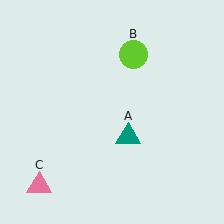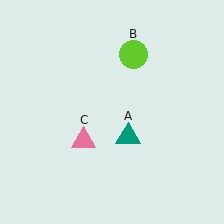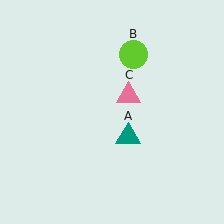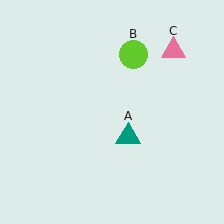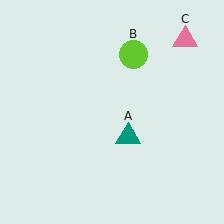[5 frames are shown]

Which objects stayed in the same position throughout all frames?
Teal triangle (object A) and lime circle (object B) remained stationary.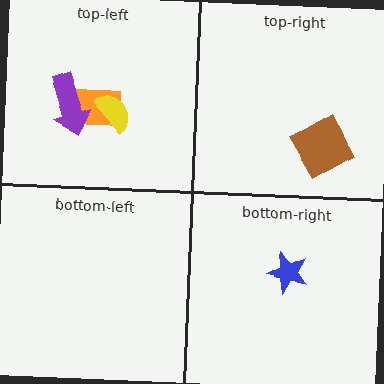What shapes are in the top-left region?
The orange rectangle, the yellow semicircle, the purple arrow.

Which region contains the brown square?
The top-right region.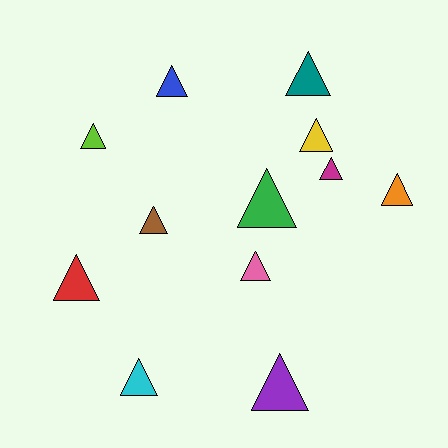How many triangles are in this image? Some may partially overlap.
There are 12 triangles.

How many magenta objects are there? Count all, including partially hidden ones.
There is 1 magenta object.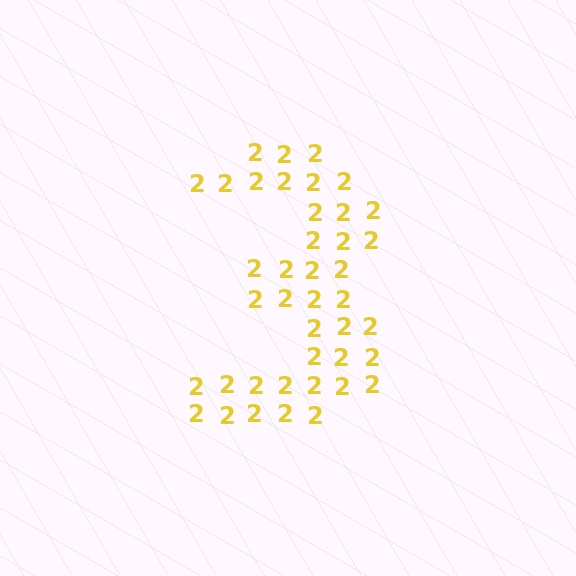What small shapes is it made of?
It is made of small digit 2's.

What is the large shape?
The large shape is the digit 3.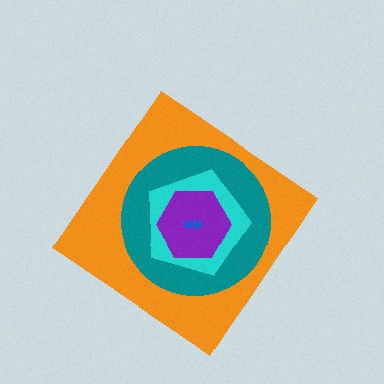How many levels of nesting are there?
5.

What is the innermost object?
The blue arrow.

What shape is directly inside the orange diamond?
The teal circle.